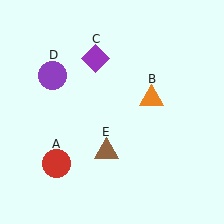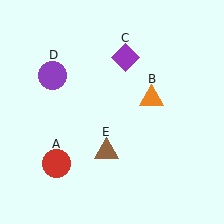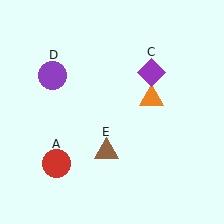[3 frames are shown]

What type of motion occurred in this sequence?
The purple diamond (object C) rotated clockwise around the center of the scene.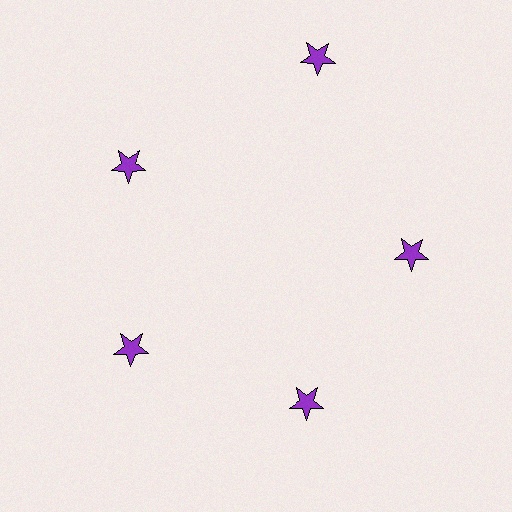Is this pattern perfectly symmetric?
No. The 5 purple stars are arranged in a ring, but one element near the 1 o'clock position is pushed outward from the center, breaking the 5-fold rotational symmetry.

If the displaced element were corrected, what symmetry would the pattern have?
It would have 5-fold rotational symmetry — the pattern would map onto itself every 72 degrees.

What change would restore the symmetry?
The symmetry would be restored by moving it inward, back onto the ring so that all 5 stars sit at equal angles and equal distance from the center.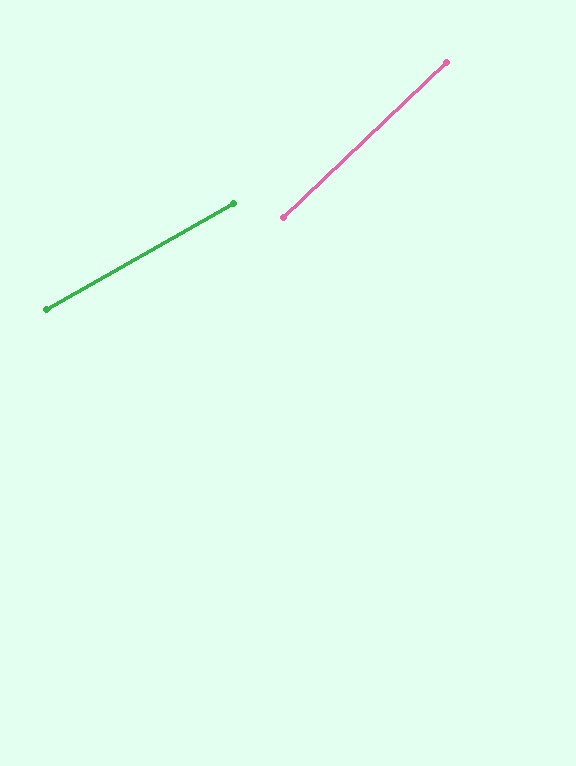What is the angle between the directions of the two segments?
Approximately 14 degrees.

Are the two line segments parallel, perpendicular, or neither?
Neither parallel nor perpendicular — they differ by about 14°.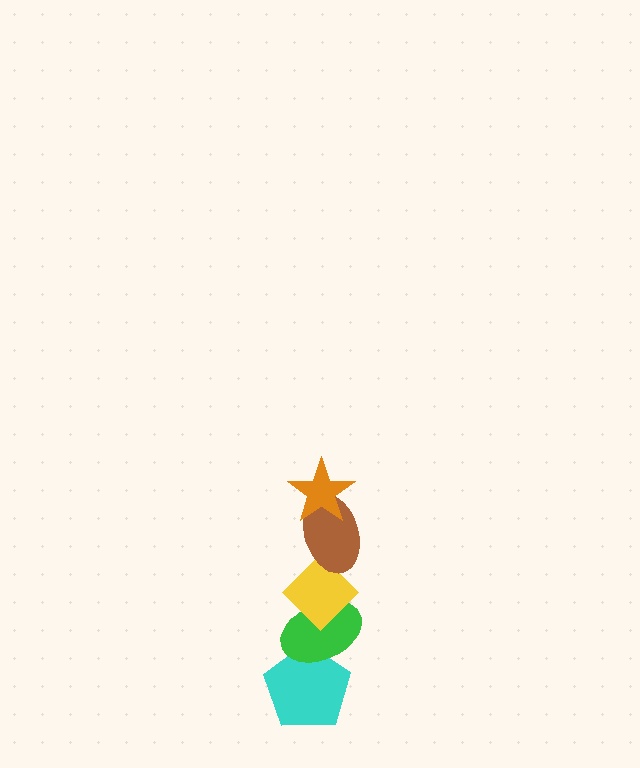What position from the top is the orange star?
The orange star is 1st from the top.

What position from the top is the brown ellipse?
The brown ellipse is 2nd from the top.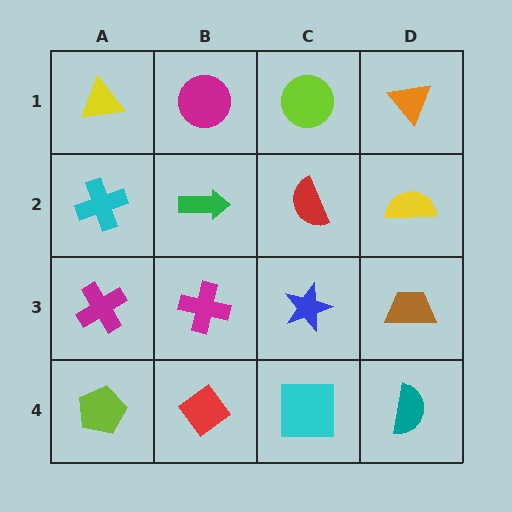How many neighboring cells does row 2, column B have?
4.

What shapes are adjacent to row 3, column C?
A red semicircle (row 2, column C), a cyan square (row 4, column C), a magenta cross (row 3, column B), a brown trapezoid (row 3, column D).